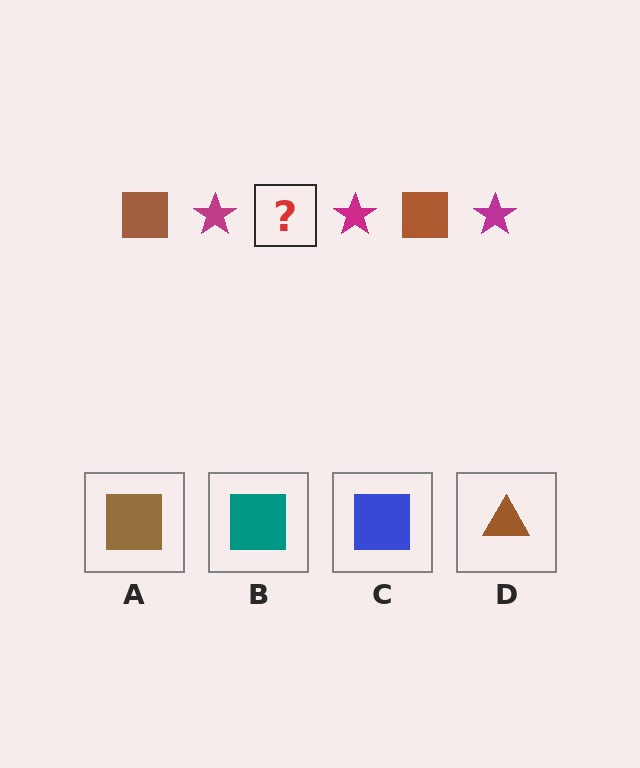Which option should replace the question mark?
Option A.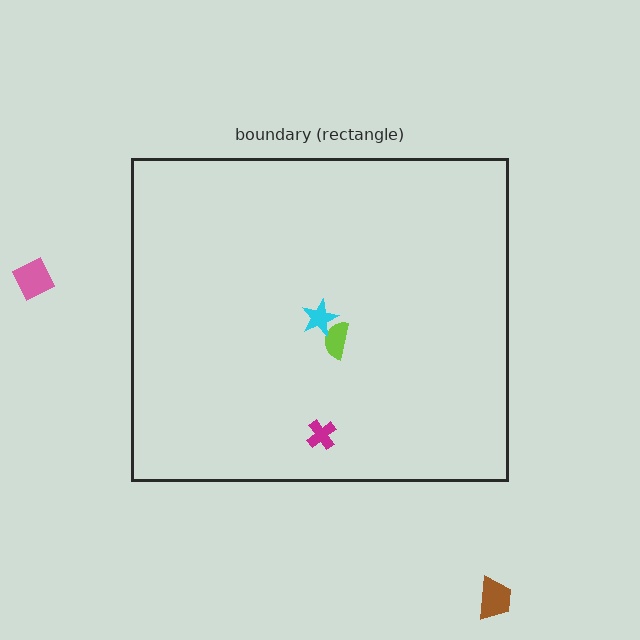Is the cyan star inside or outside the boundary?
Inside.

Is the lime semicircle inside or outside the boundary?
Inside.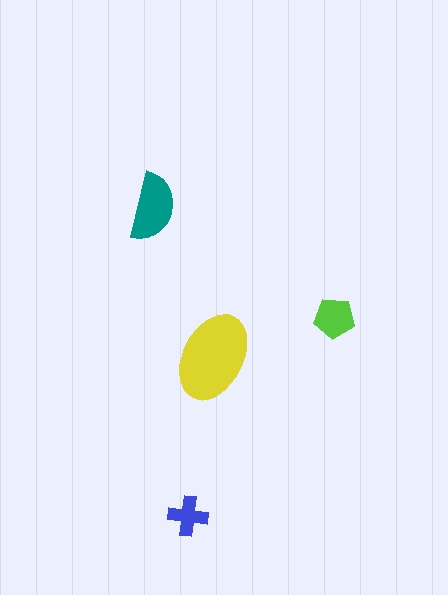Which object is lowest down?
The blue cross is bottommost.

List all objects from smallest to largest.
The blue cross, the lime pentagon, the teal semicircle, the yellow ellipse.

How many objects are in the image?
There are 4 objects in the image.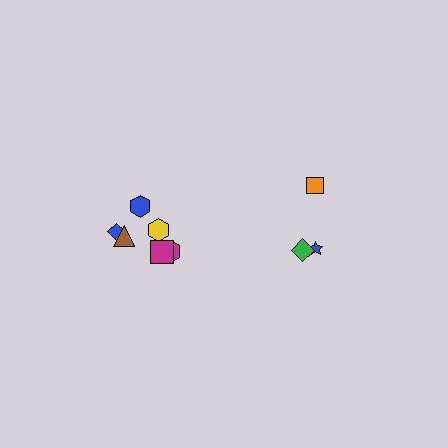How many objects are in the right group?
There are 3 objects.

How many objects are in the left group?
There are 6 objects.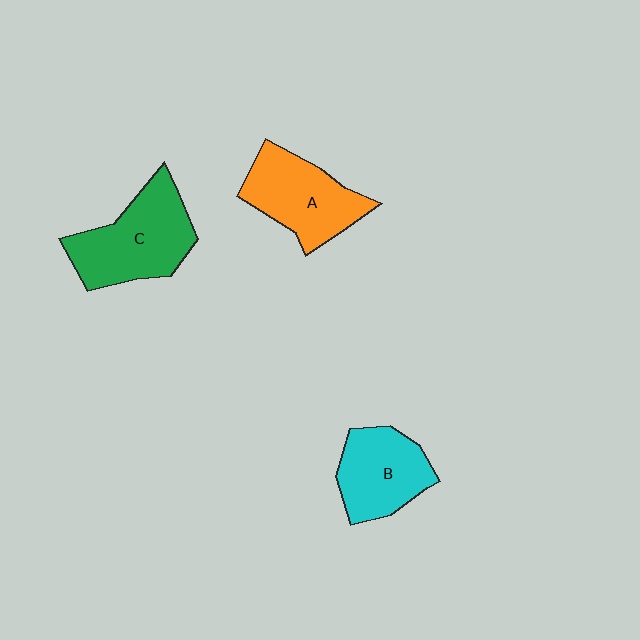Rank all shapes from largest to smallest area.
From largest to smallest: C (green), A (orange), B (cyan).